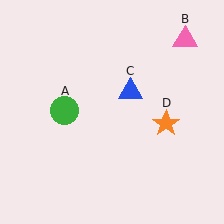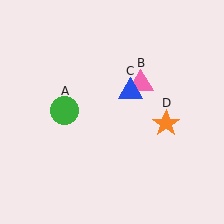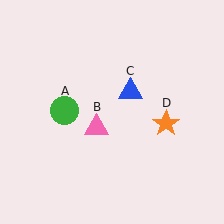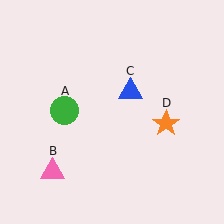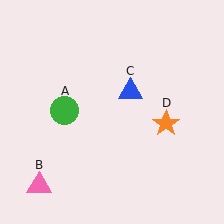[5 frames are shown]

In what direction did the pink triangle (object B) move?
The pink triangle (object B) moved down and to the left.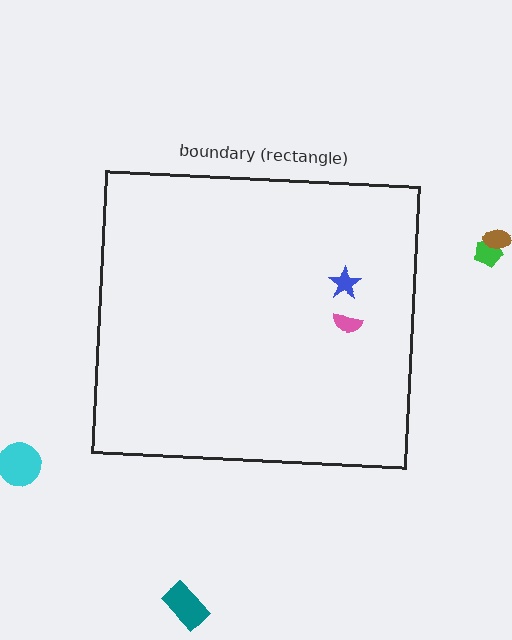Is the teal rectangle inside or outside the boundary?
Outside.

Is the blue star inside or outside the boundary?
Inside.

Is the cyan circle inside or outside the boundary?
Outside.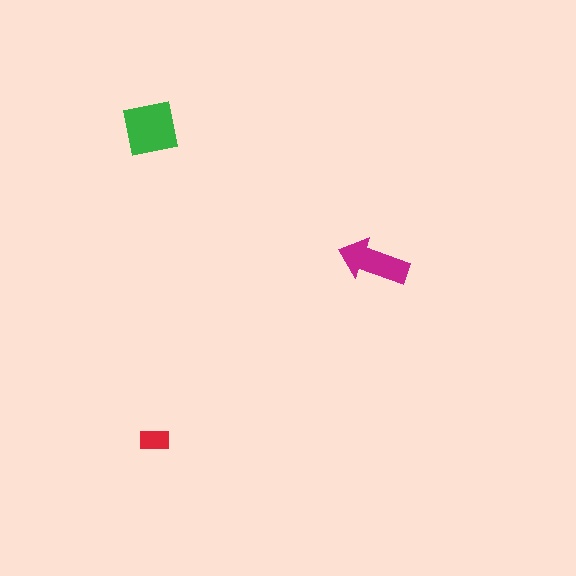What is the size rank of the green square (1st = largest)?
1st.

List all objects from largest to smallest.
The green square, the magenta arrow, the red rectangle.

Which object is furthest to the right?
The magenta arrow is rightmost.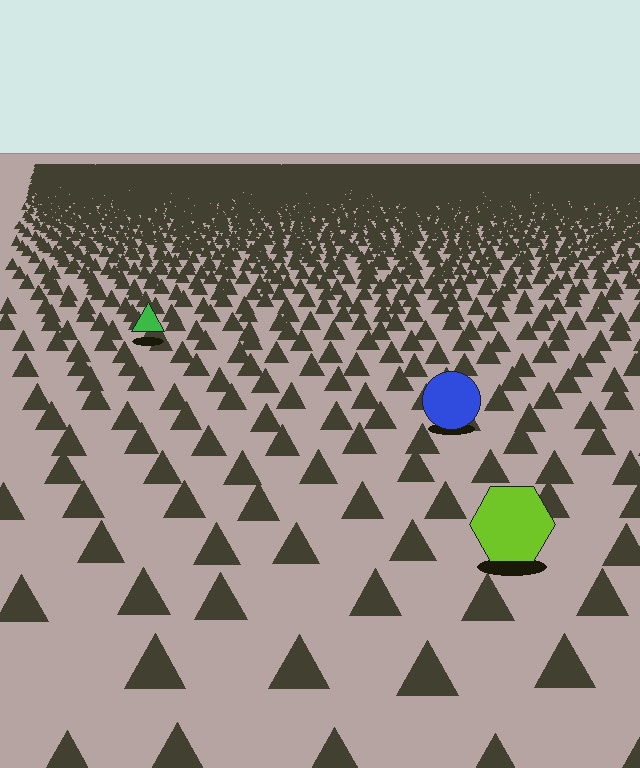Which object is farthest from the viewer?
The green triangle is farthest from the viewer. It appears smaller and the ground texture around it is denser.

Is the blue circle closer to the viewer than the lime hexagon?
No. The lime hexagon is closer — you can tell from the texture gradient: the ground texture is coarser near it.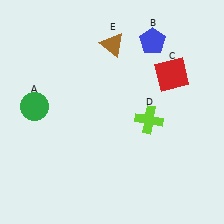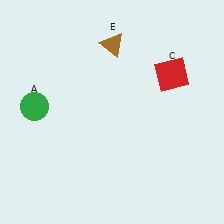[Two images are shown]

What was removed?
The blue pentagon (B), the lime cross (D) were removed in Image 2.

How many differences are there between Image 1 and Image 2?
There are 2 differences between the two images.